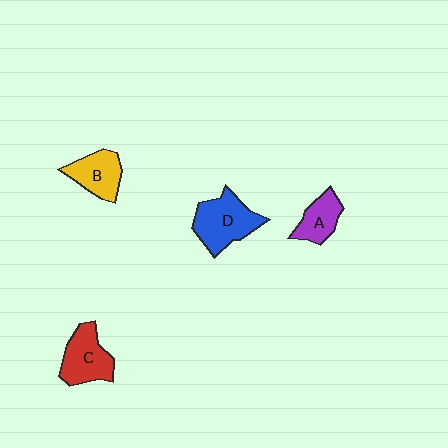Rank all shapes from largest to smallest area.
From largest to smallest: D (blue), C (red), B (yellow), A (purple).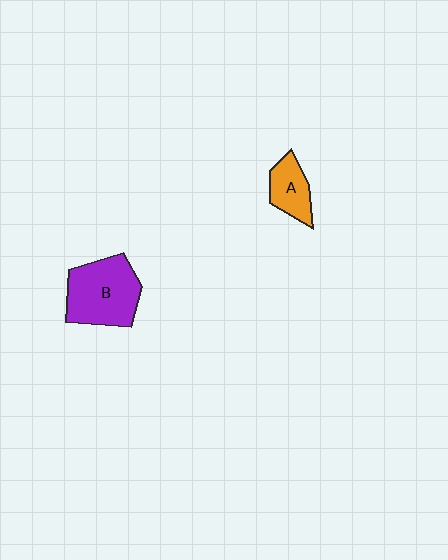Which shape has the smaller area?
Shape A (orange).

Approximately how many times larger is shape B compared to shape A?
Approximately 2.1 times.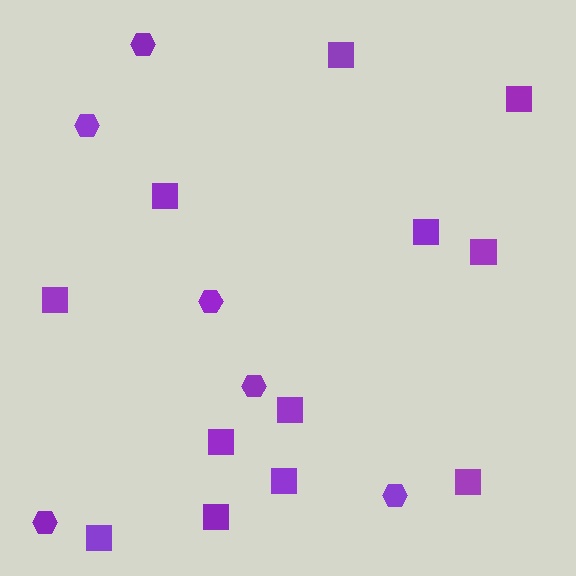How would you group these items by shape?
There are 2 groups: one group of hexagons (6) and one group of squares (12).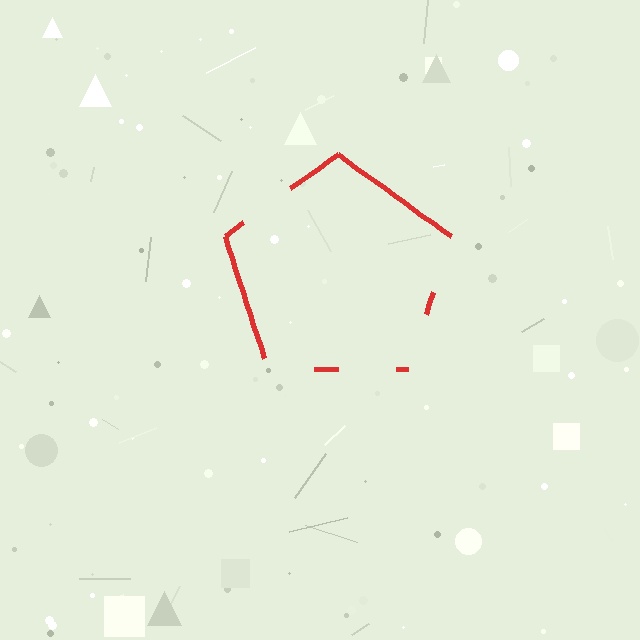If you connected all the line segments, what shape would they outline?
They would outline a pentagon.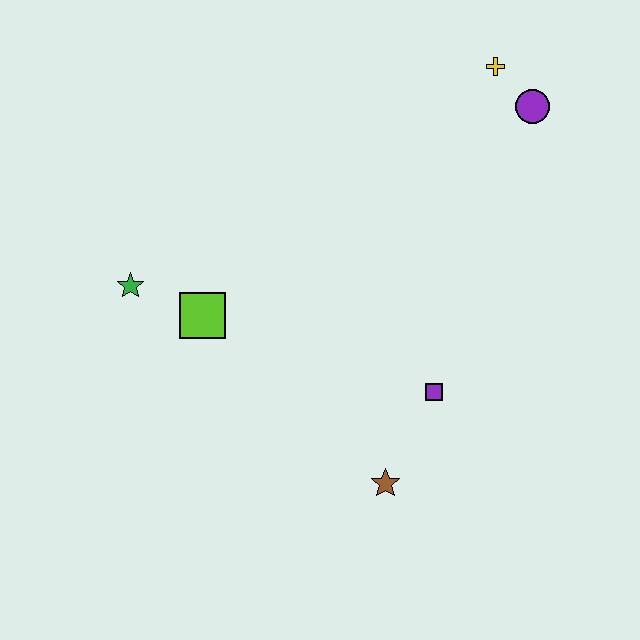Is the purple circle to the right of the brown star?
Yes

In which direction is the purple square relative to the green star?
The purple square is to the right of the green star.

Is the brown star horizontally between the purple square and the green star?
Yes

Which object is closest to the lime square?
The green star is closest to the lime square.